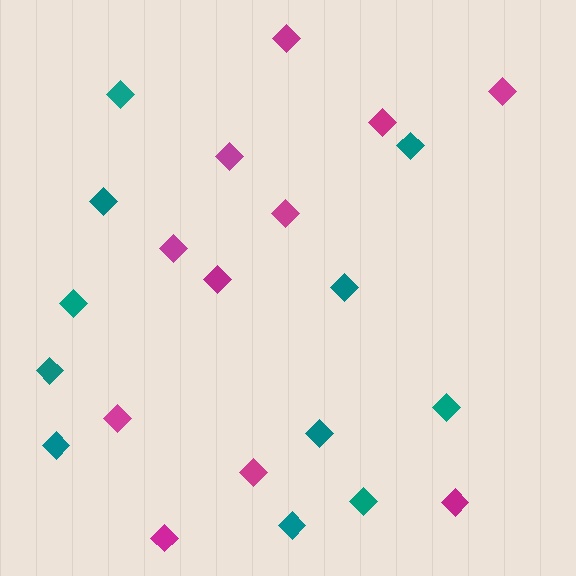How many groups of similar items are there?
There are 2 groups: one group of teal diamonds (11) and one group of magenta diamonds (11).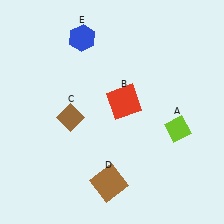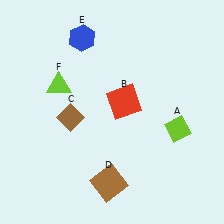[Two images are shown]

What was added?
A lime triangle (F) was added in Image 2.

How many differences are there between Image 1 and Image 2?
There is 1 difference between the two images.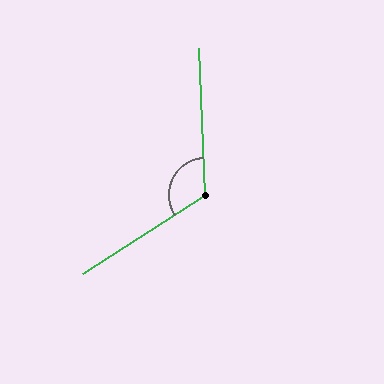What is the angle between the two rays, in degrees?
Approximately 121 degrees.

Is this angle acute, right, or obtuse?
It is obtuse.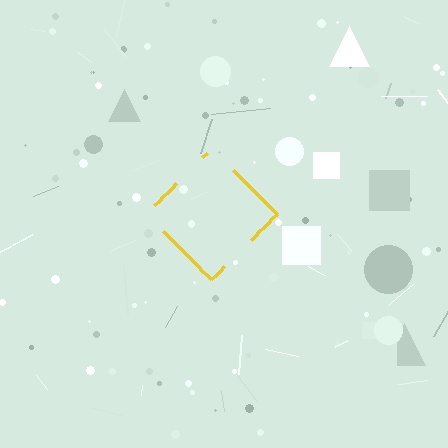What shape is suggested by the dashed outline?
The dashed outline suggests a diamond.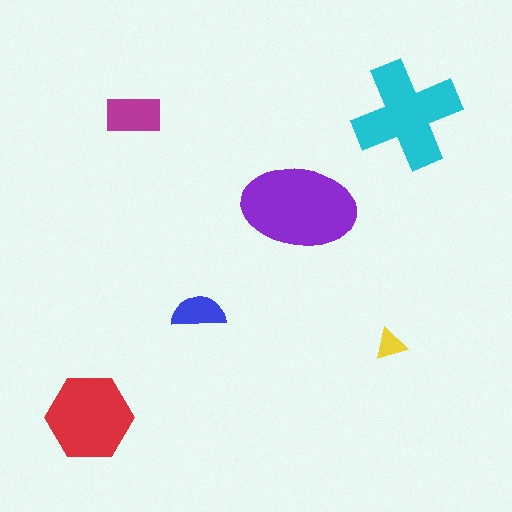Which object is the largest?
The purple ellipse.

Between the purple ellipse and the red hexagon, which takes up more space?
The purple ellipse.